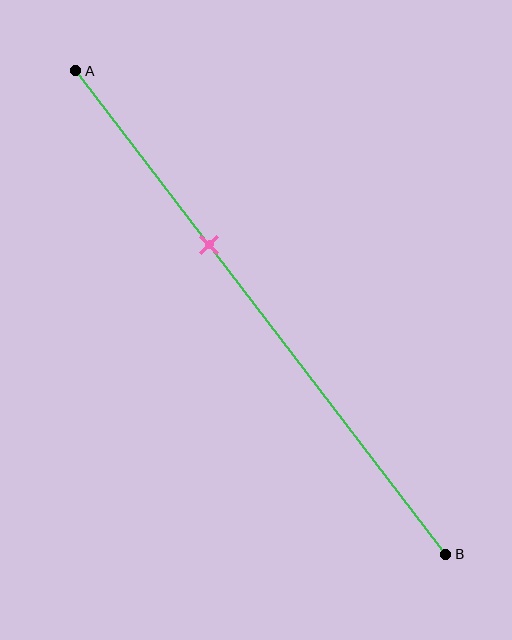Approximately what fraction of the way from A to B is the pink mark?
The pink mark is approximately 35% of the way from A to B.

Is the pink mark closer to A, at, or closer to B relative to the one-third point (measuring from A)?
The pink mark is approximately at the one-third point of segment AB.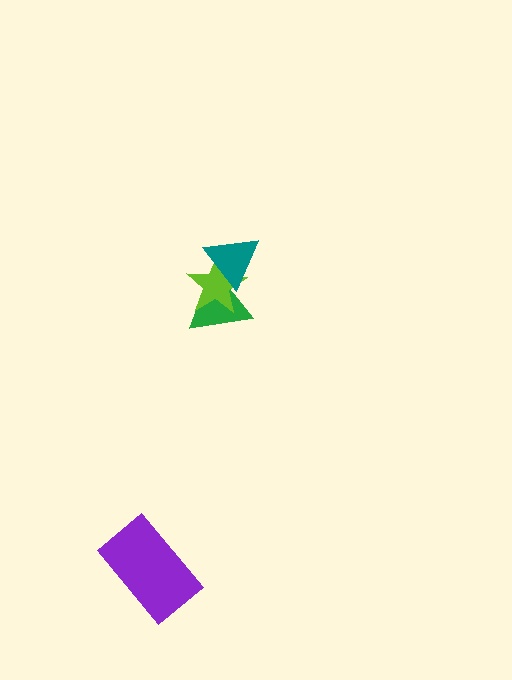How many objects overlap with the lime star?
2 objects overlap with the lime star.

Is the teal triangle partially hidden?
No, no other shape covers it.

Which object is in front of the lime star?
The teal triangle is in front of the lime star.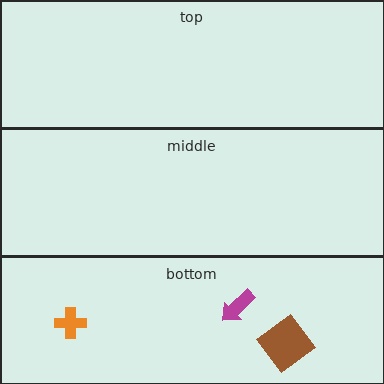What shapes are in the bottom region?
The magenta arrow, the orange cross, the brown diamond.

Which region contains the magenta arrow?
The bottom region.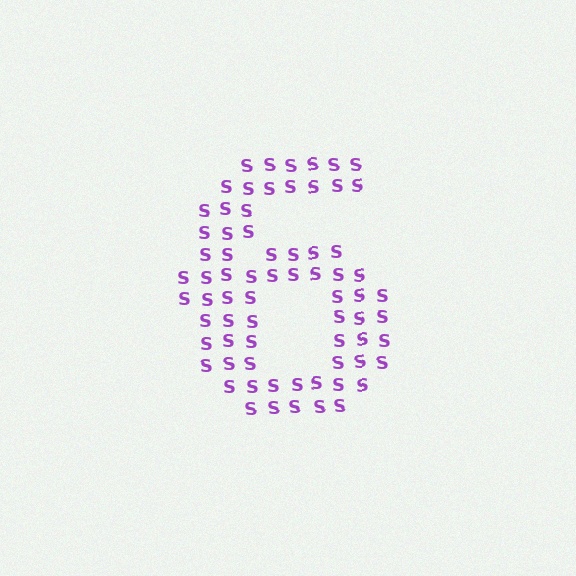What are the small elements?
The small elements are letter S's.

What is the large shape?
The large shape is the digit 6.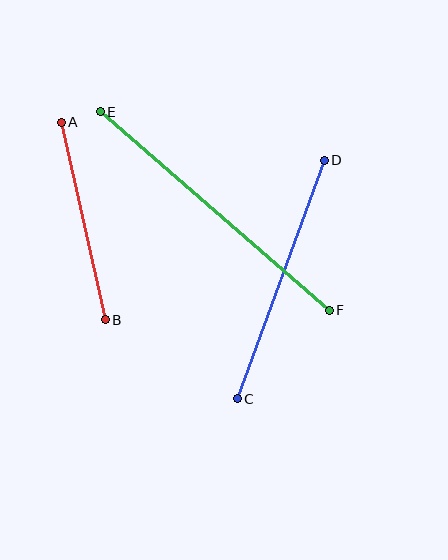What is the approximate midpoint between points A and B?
The midpoint is at approximately (83, 221) pixels.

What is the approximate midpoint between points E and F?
The midpoint is at approximately (215, 211) pixels.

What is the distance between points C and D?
The distance is approximately 254 pixels.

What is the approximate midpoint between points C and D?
The midpoint is at approximately (281, 279) pixels.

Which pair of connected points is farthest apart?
Points E and F are farthest apart.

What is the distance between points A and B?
The distance is approximately 202 pixels.